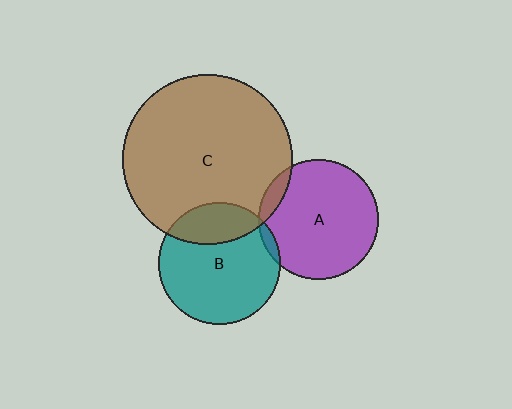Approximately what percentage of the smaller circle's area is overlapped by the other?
Approximately 25%.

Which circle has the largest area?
Circle C (brown).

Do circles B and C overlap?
Yes.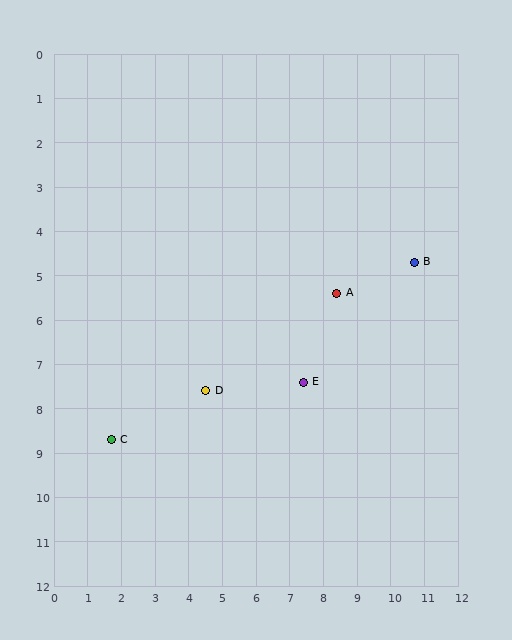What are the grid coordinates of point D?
Point D is at approximately (4.5, 7.6).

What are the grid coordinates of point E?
Point E is at approximately (7.4, 7.4).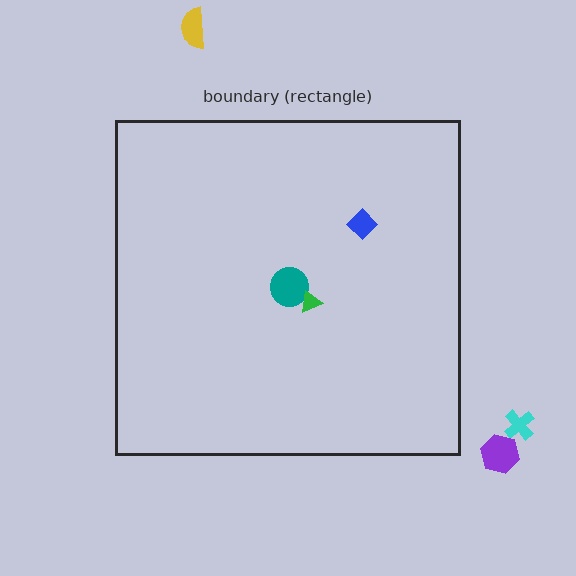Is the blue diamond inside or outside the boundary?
Inside.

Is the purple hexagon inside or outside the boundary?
Outside.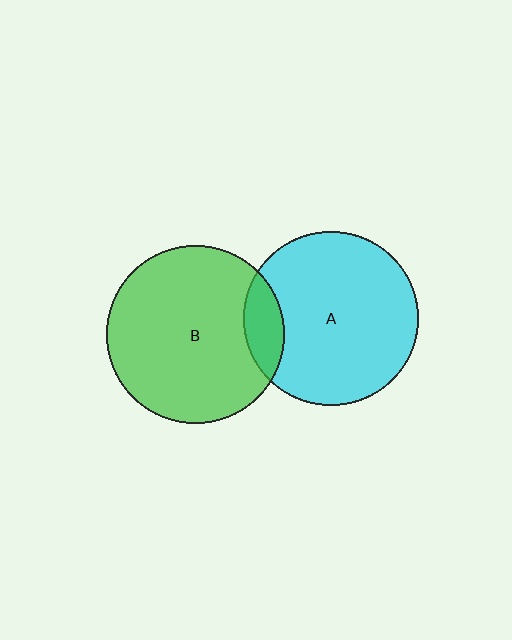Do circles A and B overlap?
Yes.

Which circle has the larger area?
Circle B (green).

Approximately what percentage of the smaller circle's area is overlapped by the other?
Approximately 15%.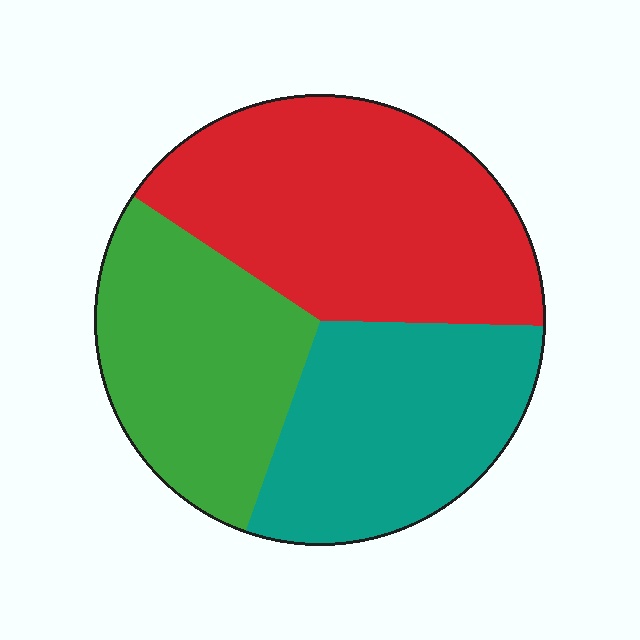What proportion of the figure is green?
Green takes up between a quarter and a half of the figure.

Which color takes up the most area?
Red, at roughly 40%.